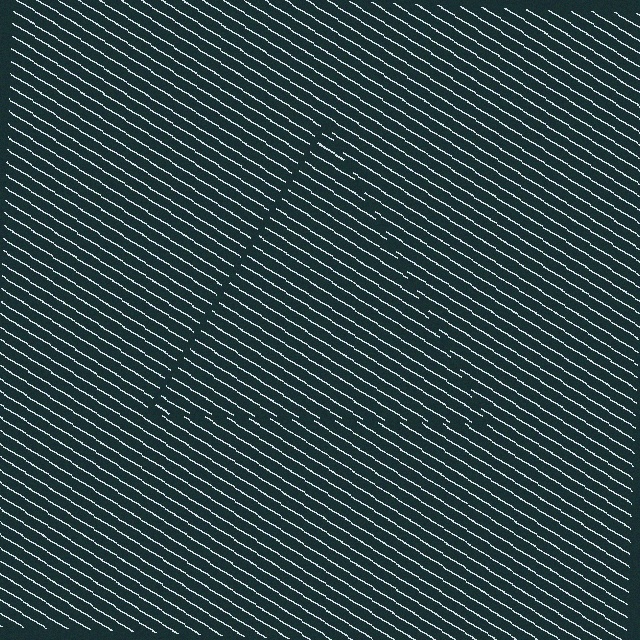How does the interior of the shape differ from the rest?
The interior of the shape contains the same grating, shifted by half a period — the contour is defined by the phase discontinuity where line-ends from the inner and outer gratings abut.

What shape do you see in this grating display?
An illusory triangle. The interior of the shape contains the same grating, shifted by half a period — the contour is defined by the phase discontinuity where line-ends from the inner and outer gratings abut.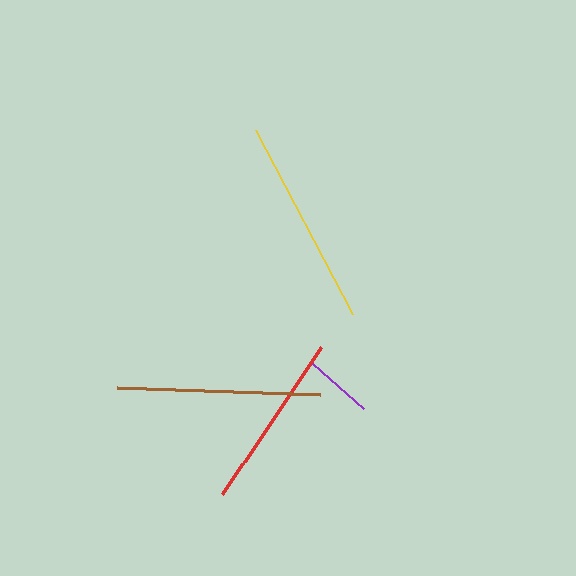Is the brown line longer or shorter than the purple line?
The brown line is longer than the purple line.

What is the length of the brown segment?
The brown segment is approximately 203 pixels long.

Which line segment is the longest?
The yellow line is the longest at approximately 209 pixels.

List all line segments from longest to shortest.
From longest to shortest: yellow, brown, red, purple.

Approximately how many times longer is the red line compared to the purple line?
The red line is approximately 2.6 times the length of the purple line.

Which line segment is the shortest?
The purple line is the shortest at approximately 68 pixels.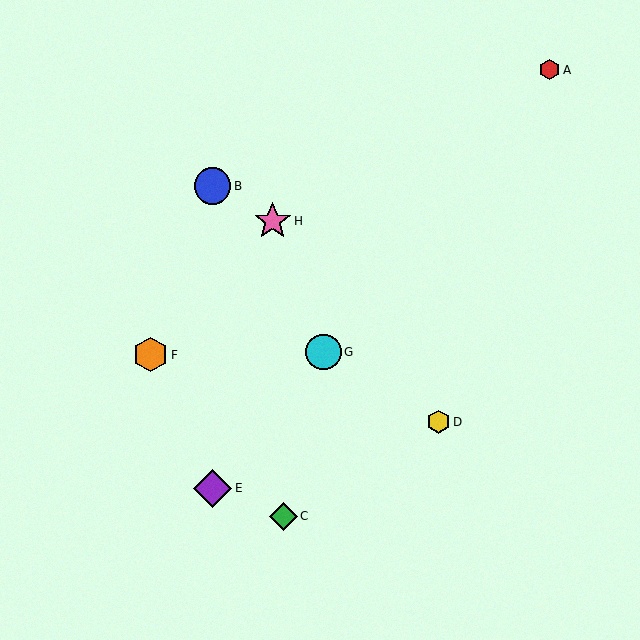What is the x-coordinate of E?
Object E is at x≈213.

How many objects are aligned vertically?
2 objects (B, E) are aligned vertically.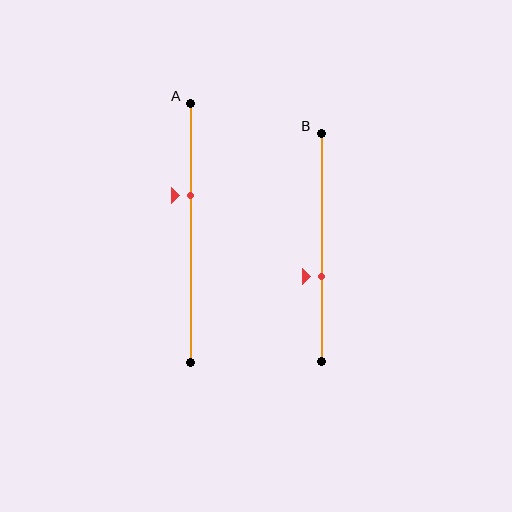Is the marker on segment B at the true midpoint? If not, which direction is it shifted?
No, the marker on segment B is shifted downward by about 13% of the segment length.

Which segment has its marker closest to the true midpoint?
Segment B has its marker closest to the true midpoint.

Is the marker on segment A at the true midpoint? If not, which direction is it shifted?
No, the marker on segment A is shifted upward by about 14% of the segment length.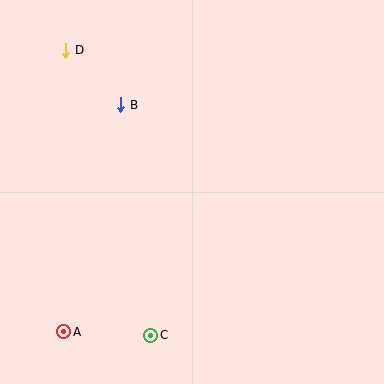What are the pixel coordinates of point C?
Point C is at (151, 335).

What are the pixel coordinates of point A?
Point A is at (64, 332).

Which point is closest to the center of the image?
Point B at (121, 105) is closest to the center.